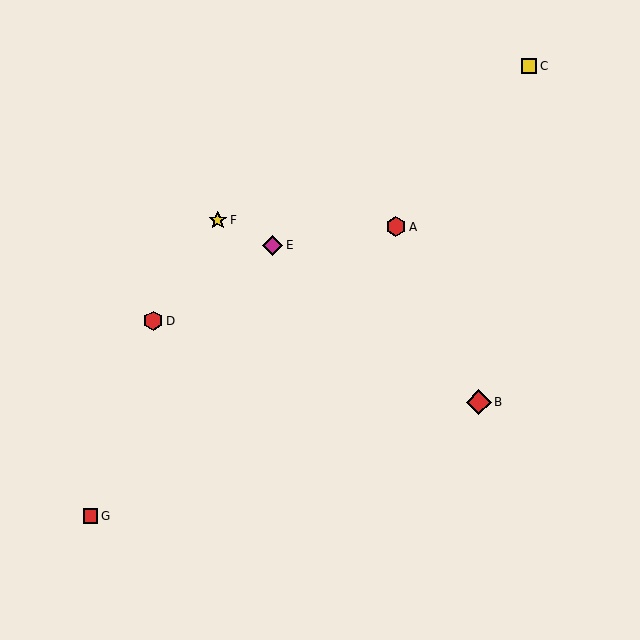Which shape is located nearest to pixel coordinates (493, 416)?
The red diamond (labeled B) at (479, 402) is nearest to that location.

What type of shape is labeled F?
Shape F is a yellow star.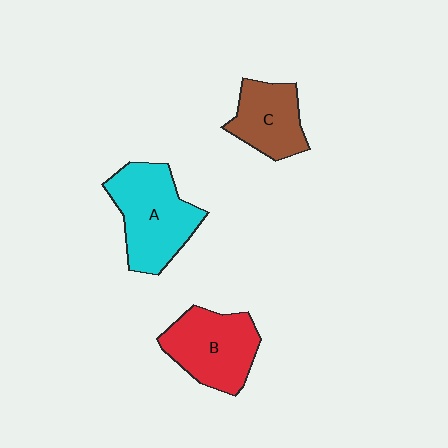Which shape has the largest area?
Shape A (cyan).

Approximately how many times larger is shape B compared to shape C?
Approximately 1.3 times.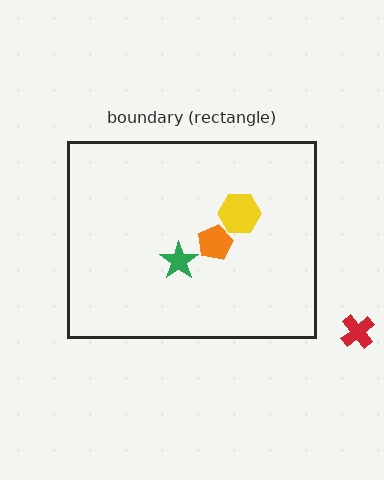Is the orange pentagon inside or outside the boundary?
Inside.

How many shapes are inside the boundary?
3 inside, 1 outside.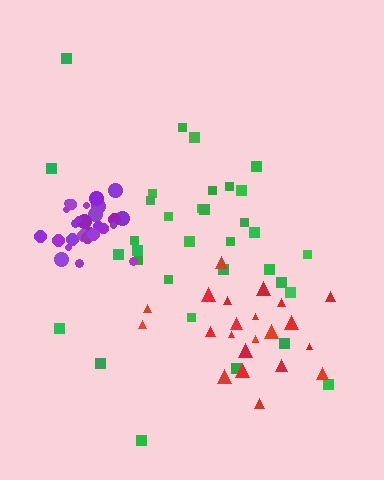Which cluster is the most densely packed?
Purple.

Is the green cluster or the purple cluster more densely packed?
Purple.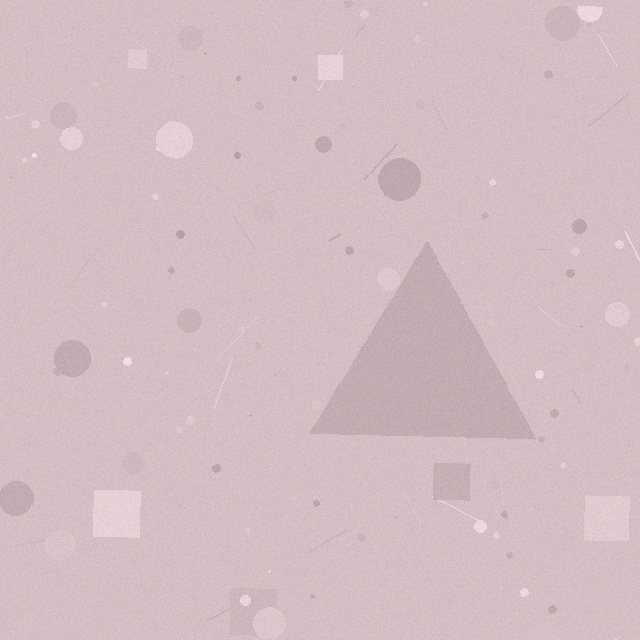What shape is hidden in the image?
A triangle is hidden in the image.